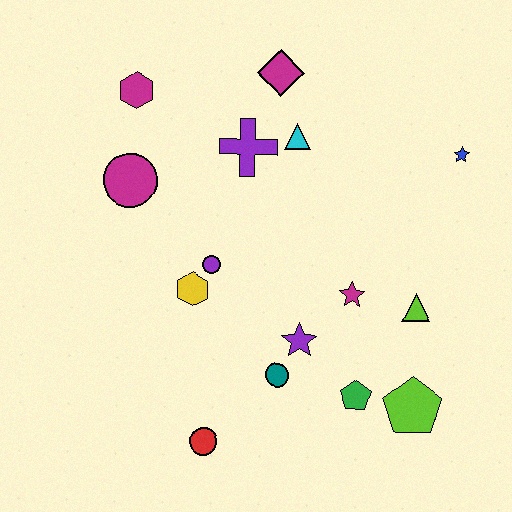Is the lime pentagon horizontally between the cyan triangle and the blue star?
Yes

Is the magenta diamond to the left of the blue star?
Yes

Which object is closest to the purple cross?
The cyan triangle is closest to the purple cross.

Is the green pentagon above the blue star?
No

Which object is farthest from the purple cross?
The lime pentagon is farthest from the purple cross.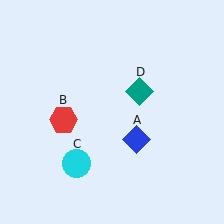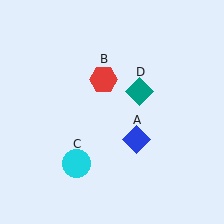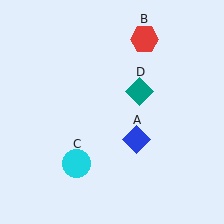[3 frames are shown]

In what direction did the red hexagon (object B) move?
The red hexagon (object B) moved up and to the right.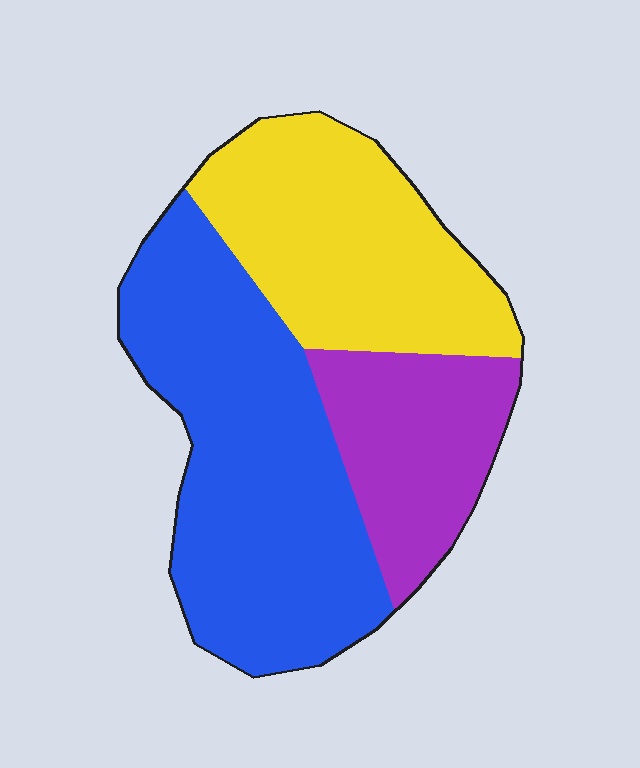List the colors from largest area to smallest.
From largest to smallest: blue, yellow, purple.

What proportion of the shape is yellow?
Yellow takes up about one third (1/3) of the shape.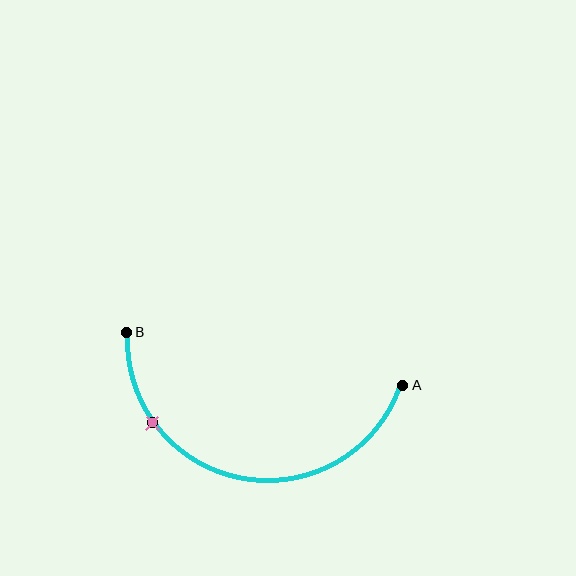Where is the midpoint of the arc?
The arc midpoint is the point on the curve farthest from the straight line joining A and B. It sits below that line.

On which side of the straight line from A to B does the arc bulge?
The arc bulges below the straight line connecting A and B.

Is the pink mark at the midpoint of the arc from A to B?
No. The pink mark lies on the arc but is closer to endpoint B. The arc midpoint would be at the point on the curve equidistant along the arc from both A and B.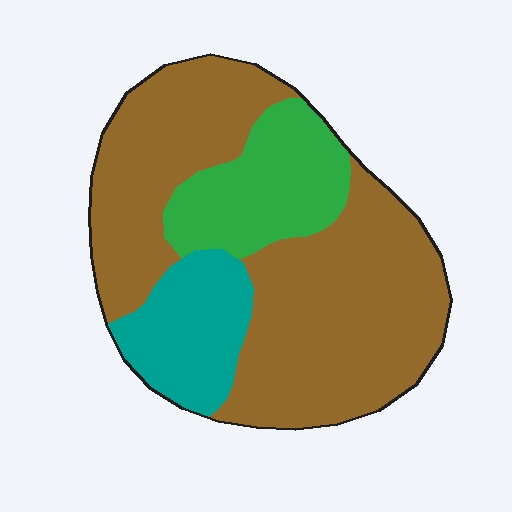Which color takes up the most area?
Brown, at roughly 65%.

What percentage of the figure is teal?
Teal takes up about one sixth (1/6) of the figure.